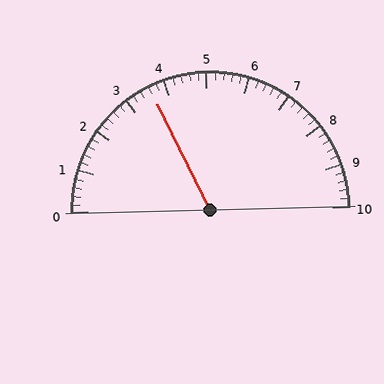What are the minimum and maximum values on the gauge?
The gauge ranges from 0 to 10.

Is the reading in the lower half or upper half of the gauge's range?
The reading is in the lower half of the range (0 to 10).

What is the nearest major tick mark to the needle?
The nearest major tick mark is 4.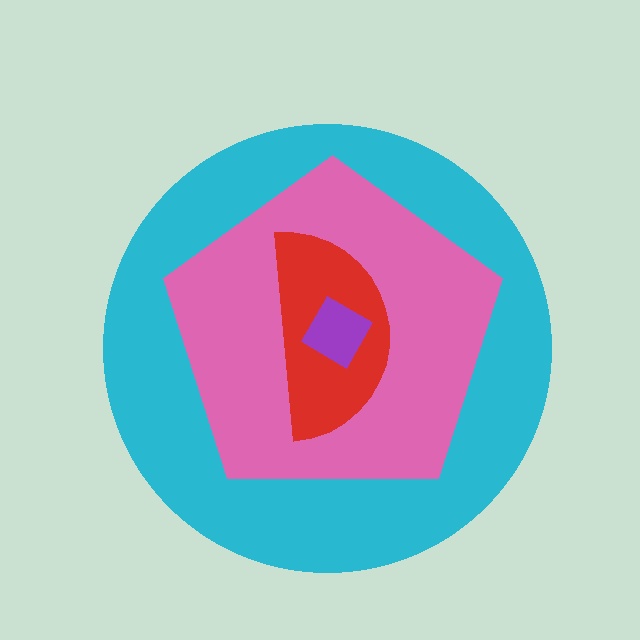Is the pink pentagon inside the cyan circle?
Yes.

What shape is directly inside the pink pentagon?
The red semicircle.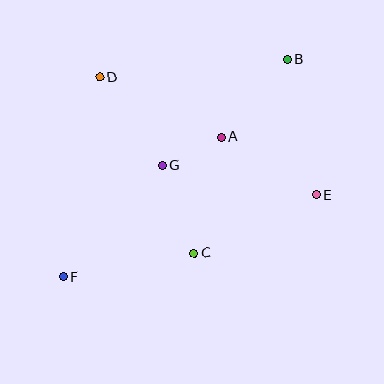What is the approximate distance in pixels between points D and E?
The distance between D and E is approximately 247 pixels.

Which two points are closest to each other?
Points A and G are closest to each other.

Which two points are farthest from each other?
Points B and F are farthest from each other.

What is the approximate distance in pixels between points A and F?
The distance between A and F is approximately 211 pixels.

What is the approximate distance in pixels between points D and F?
The distance between D and F is approximately 203 pixels.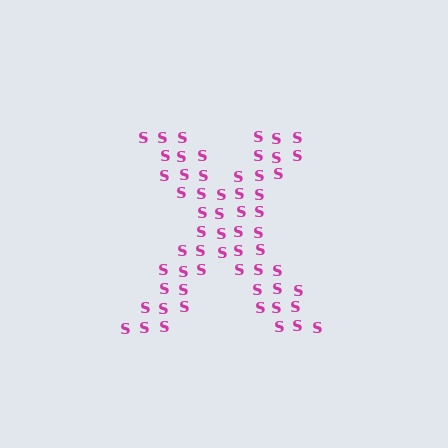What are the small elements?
The small elements are letter S's.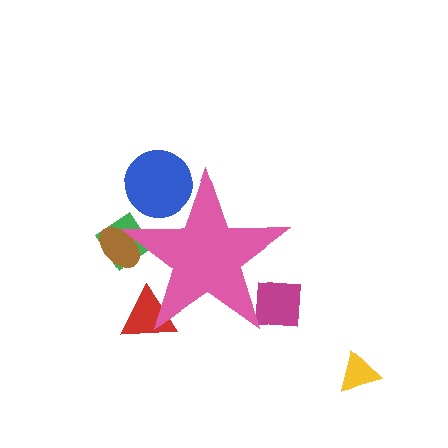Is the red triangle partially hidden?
Yes, the red triangle is partially hidden behind the pink star.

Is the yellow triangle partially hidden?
No, the yellow triangle is fully visible.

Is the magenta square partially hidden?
Yes, the magenta square is partially hidden behind the pink star.